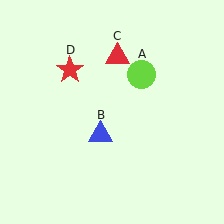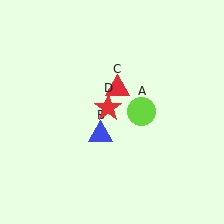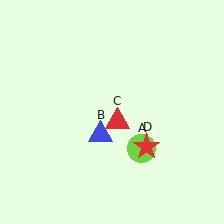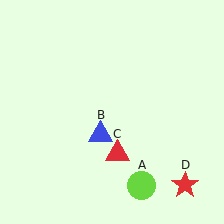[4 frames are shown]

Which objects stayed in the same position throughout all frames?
Blue triangle (object B) remained stationary.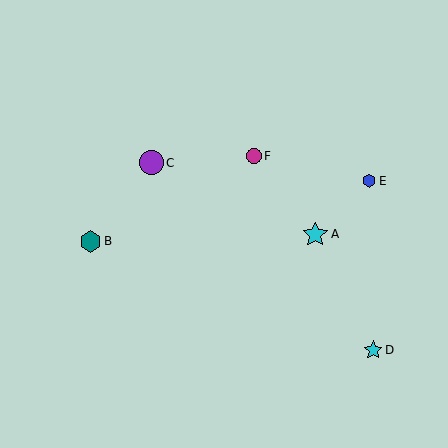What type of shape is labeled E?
Shape E is a blue hexagon.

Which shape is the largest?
The cyan star (labeled A) is the largest.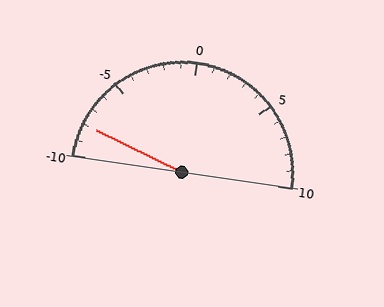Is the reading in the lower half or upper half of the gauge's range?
The reading is in the lower half of the range (-10 to 10).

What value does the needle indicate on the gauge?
The needle indicates approximately -8.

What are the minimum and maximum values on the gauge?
The gauge ranges from -10 to 10.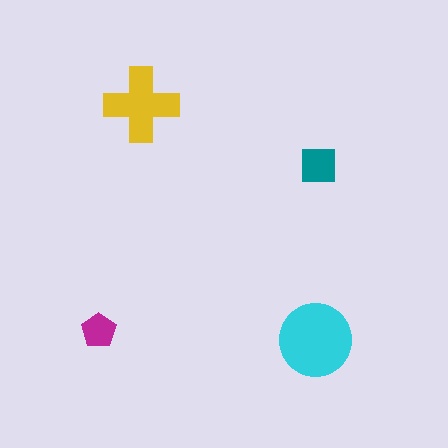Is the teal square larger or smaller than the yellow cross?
Smaller.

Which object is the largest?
The cyan circle.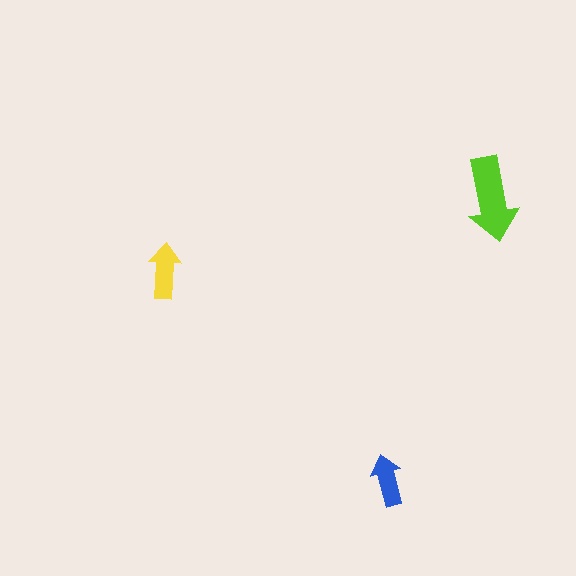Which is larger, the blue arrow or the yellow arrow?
The yellow one.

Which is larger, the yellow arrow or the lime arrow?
The lime one.